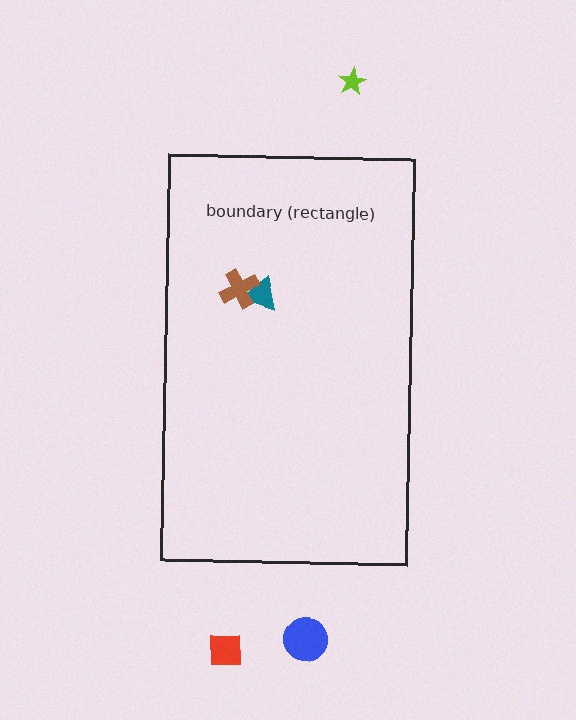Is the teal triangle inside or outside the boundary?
Inside.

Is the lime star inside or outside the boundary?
Outside.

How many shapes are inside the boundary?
2 inside, 3 outside.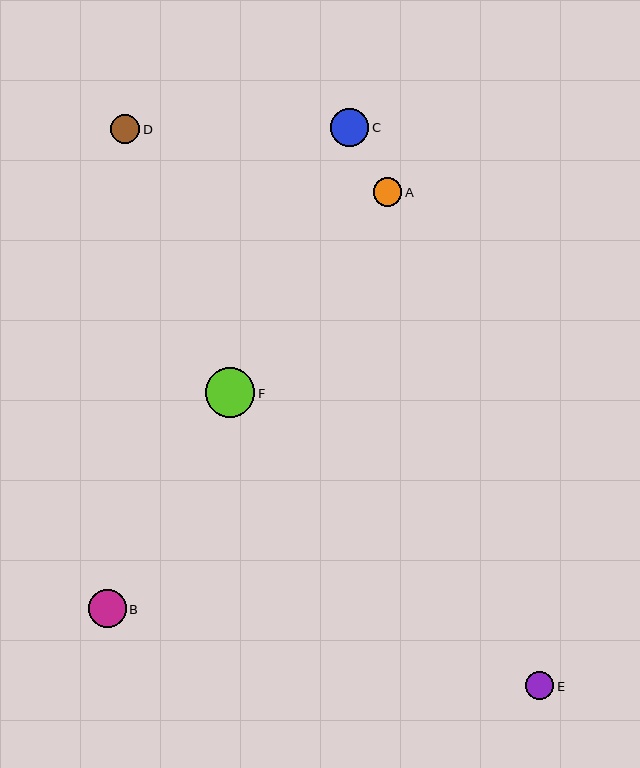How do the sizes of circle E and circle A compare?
Circle E and circle A are approximately the same size.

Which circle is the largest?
Circle F is the largest with a size of approximately 50 pixels.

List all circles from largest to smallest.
From largest to smallest: F, C, B, D, E, A.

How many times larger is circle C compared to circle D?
Circle C is approximately 1.3 times the size of circle D.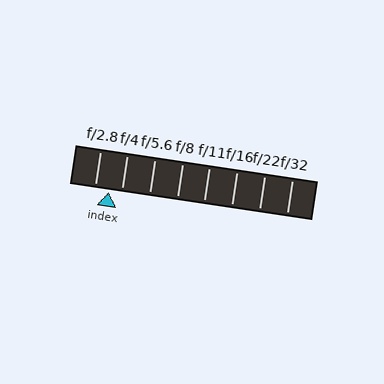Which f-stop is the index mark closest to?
The index mark is closest to f/4.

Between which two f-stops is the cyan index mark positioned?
The index mark is between f/2.8 and f/4.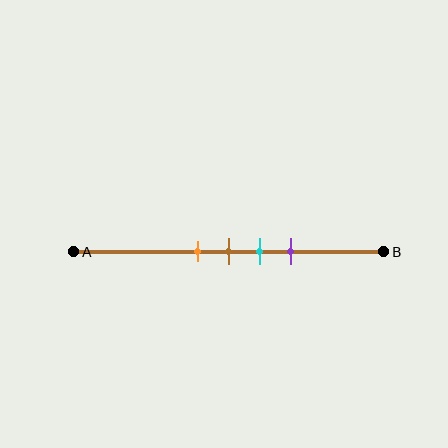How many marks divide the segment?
There are 4 marks dividing the segment.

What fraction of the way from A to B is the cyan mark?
The cyan mark is approximately 60% (0.6) of the way from A to B.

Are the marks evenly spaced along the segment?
Yes, the marks are approximately evenly spaced.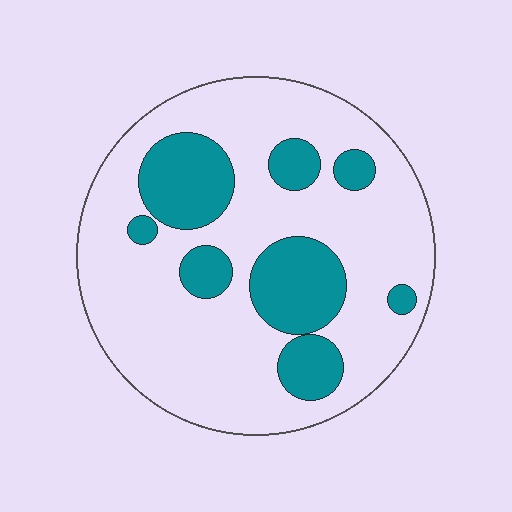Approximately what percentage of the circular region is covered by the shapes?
Approximately 25%.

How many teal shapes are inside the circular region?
8.